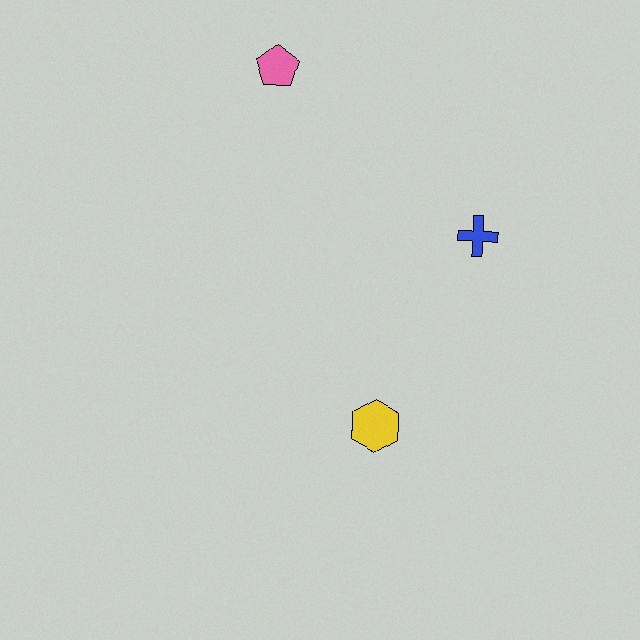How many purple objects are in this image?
There are no purple objects.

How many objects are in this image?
There are 3 objects.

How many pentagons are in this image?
There is 1 pentagon.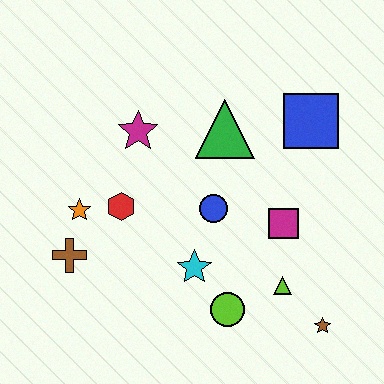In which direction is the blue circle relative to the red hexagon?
The blue circle is to the right of the red hexagon.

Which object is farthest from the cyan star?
The blue square is farthest from the cyan star.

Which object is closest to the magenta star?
The red hexagon is closest to the magenta star.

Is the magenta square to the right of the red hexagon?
Yes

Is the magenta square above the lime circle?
Yes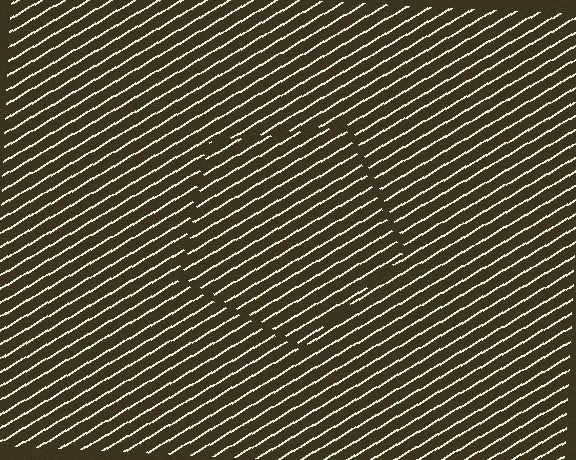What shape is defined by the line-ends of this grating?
An illusory pentagon. The interior of the shape contains the same grating, shifted by half a period — the contour is defined by the phase discontinuity where line-ends from the inner and outer gratings abut.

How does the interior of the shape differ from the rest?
The interior of the shape contains the same grating, shifted by half a period — the contour is defined by the phase discontinuity where line-ends from the inner and outer gratings abut.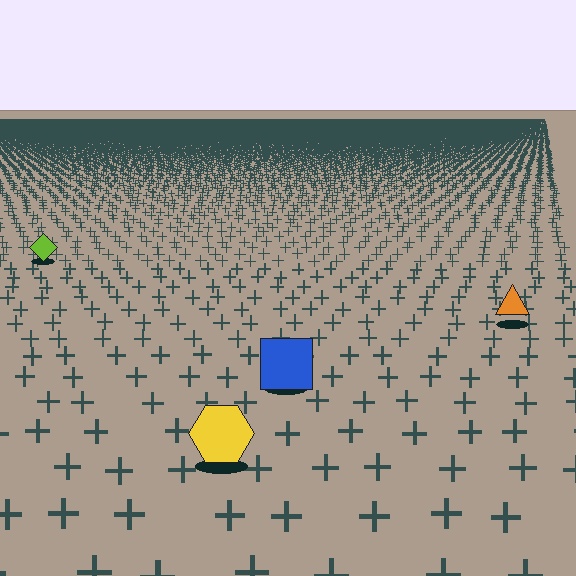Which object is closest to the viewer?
The yellow hexagon is closest. The texture marks near it are larger and more spread out.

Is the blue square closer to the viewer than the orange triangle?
Yes. The blue square is closer — you can tell from the texture gradient: the ground texture is coarser near it.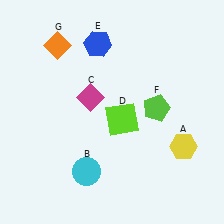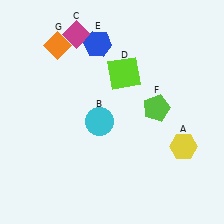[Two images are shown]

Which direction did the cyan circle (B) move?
The cyan circle (B) moved up.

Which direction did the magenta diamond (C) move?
The magenta diamond (C) moved up.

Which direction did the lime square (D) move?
The lime square (D) moved up.